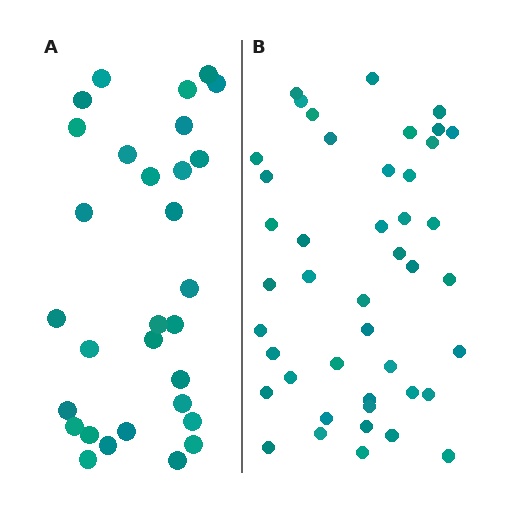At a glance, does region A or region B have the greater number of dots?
Region B (the right region) has more dots.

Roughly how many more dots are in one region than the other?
Region B has approximately 15 more dots than region A.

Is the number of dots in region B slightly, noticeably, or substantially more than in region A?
Region B has substantially more. The ratio is roughly 1.5 to 1.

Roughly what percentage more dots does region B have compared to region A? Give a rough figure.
About 45% more.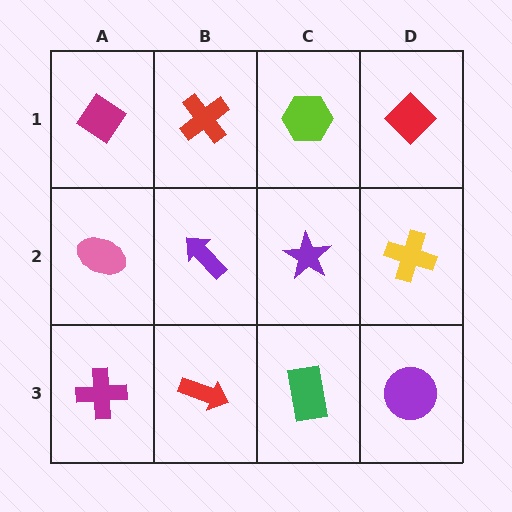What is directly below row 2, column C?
A green rectangle.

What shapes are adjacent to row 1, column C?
A purple star (row 2, column C), a red cross (row 1, column B), a red diamond (row 1, column D).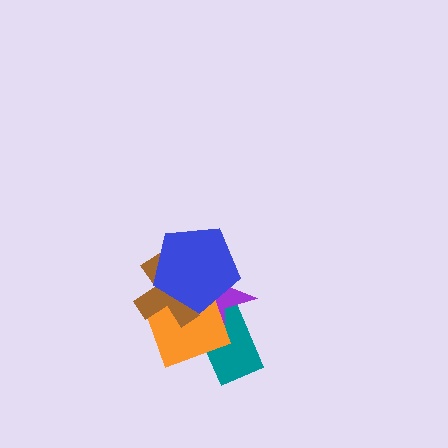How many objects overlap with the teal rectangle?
2 objects overlap with the teal rectangle.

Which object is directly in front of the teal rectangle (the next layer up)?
The purple star is directly in front of the teal rectangle.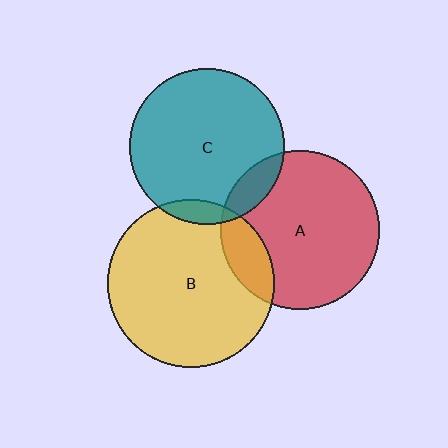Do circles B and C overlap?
Yes.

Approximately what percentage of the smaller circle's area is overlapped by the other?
Approximately 5%.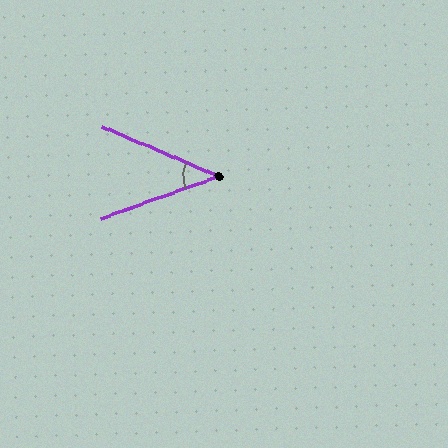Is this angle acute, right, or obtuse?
It is acute.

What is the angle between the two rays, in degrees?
Approximately 43 degrees.